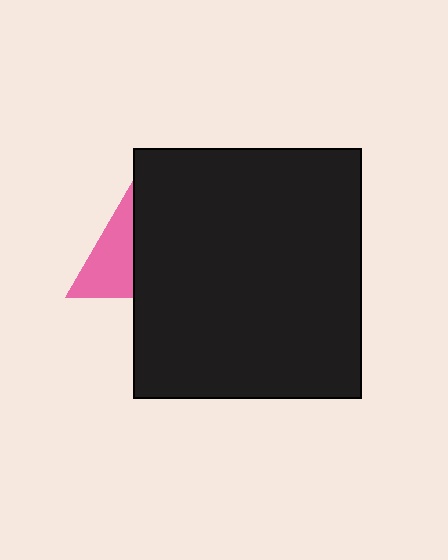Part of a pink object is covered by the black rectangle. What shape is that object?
It is a triangle.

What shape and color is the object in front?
The object in front is a black rectangle.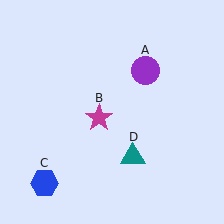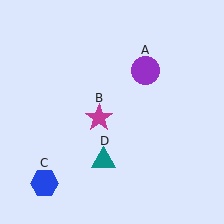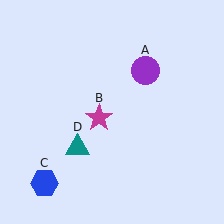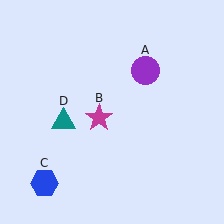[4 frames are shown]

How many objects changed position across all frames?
1 object changed position: teal triangle (object D).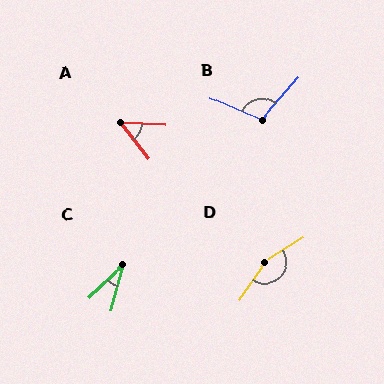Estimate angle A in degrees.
Approximately 48 degrees.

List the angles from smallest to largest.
C (31°), A (48°), B (108°), D (157°).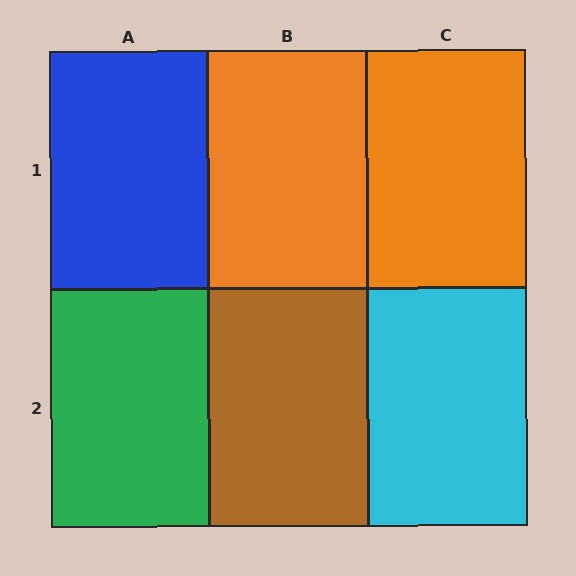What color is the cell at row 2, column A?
Green.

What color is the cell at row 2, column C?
Cyan.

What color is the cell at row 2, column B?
Brown.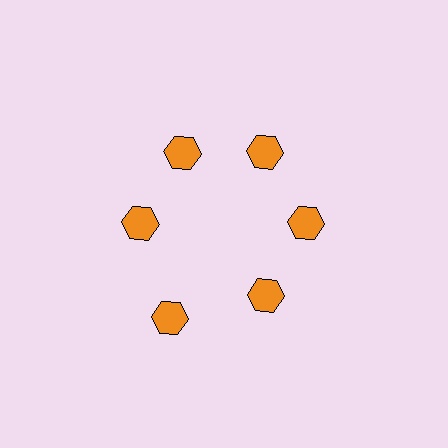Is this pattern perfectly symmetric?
No. The 6 orange hexagons are arranged in a ring, but one element near the 7 o'clock position is pushed outward from the center, breaking the 6-fold rotational symmetry.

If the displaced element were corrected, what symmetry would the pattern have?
It would have 6-fold rotational symmetry — the pattern would map onto itself every 60 degrees.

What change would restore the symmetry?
The symmetry would be restored by moving it inward, back onto the ring so that all 6 hexagons sit at equal angles and equal distance from the center.